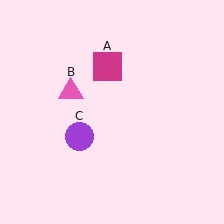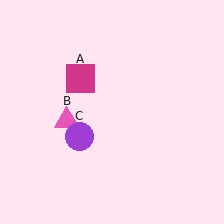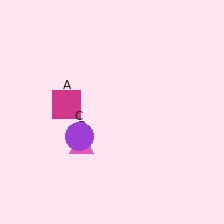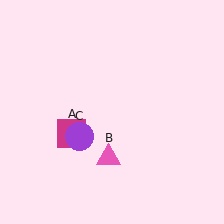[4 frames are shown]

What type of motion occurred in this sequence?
The magenta square (object A), pink triangle (object B) rotated counterclockwise around the center of the scene.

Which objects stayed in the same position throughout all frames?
Purple circle (object C) remained stationary.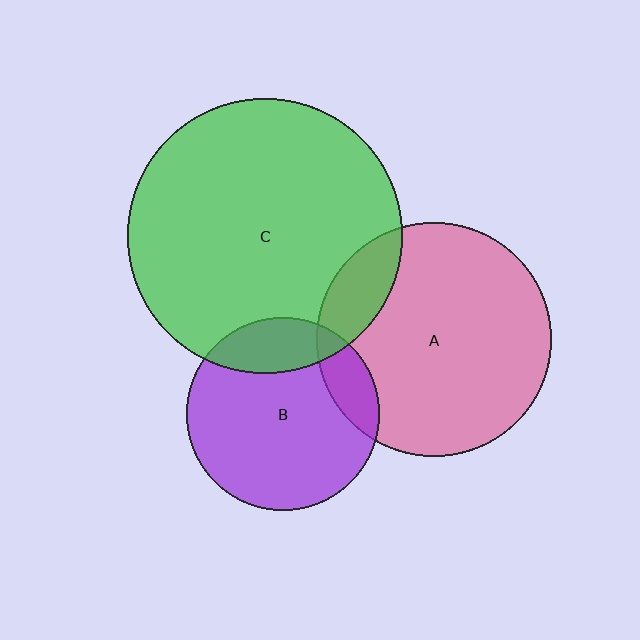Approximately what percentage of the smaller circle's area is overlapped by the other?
Approximately 15%.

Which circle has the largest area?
Circle C (green).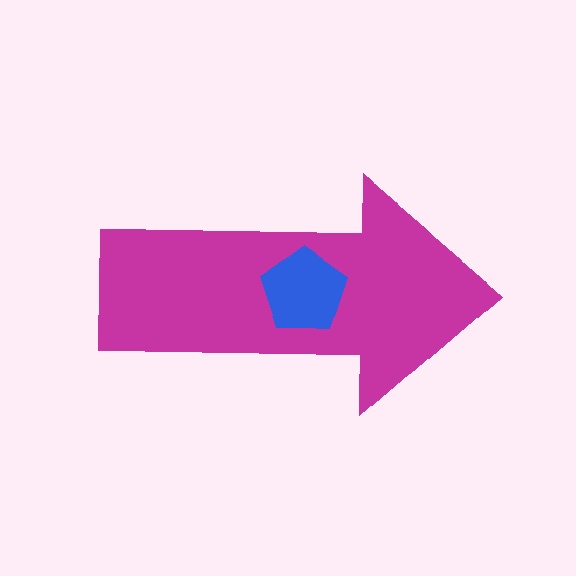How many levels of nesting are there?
2.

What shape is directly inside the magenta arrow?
The blue pentagon.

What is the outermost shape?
The magenta arrow.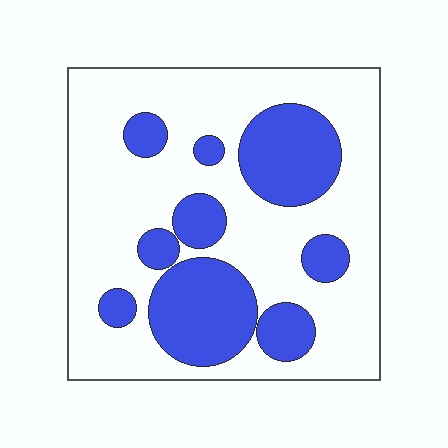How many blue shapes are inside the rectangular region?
9.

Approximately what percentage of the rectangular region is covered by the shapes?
Approximately 30%.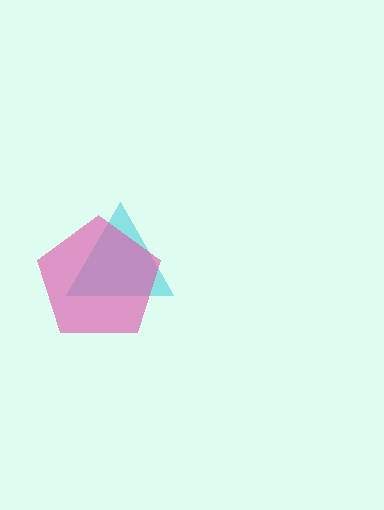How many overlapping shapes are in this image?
There are 2 overlapping shapes in the image.